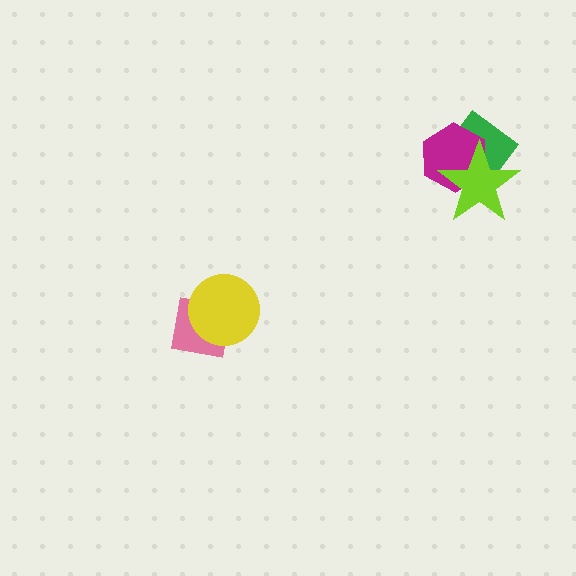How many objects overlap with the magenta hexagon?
2 objects overlap with the magenta hexagon.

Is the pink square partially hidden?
Yes, it is partially covered by another shape.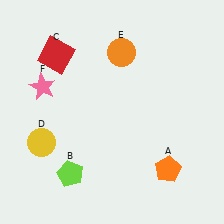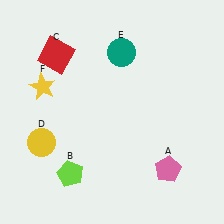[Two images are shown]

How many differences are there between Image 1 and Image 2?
There are 3 differences between the two images.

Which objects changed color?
A changed from orange to pink. E changed from orange to teal. F changed from pink to yellow.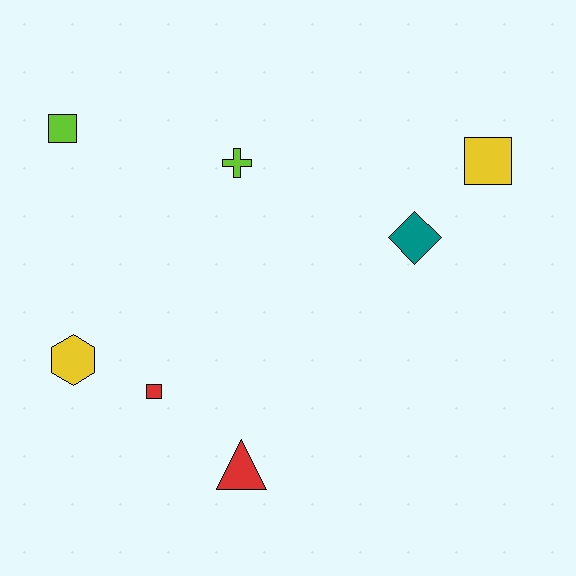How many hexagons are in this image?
There is 1 hexagon.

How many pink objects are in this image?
There are no pink objects.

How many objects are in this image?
There are 7 objects.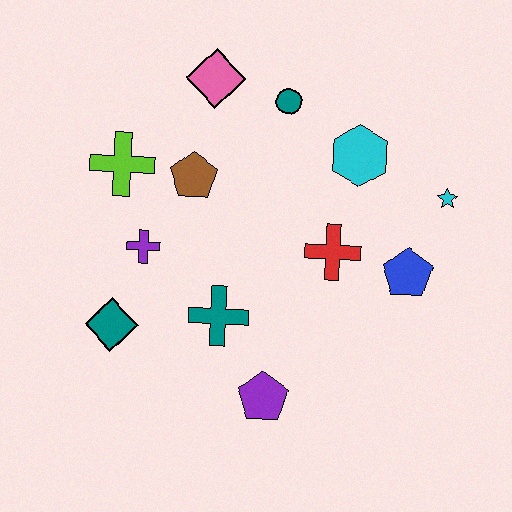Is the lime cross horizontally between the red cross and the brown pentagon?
No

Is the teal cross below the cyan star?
Yes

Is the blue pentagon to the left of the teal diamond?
No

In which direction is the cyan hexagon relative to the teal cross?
The cyan hexagon is above the teal cross.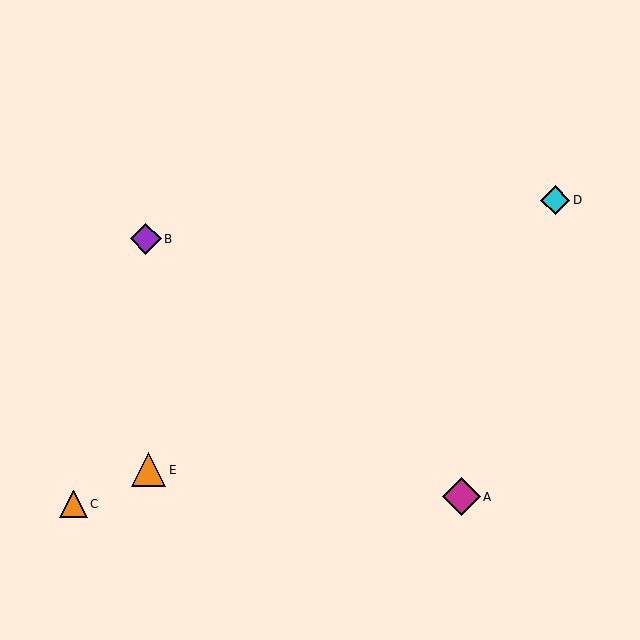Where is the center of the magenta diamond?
The center of the magenta diamond is at (461, 497).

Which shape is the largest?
The magenta diamond (labeled A) is the largest.